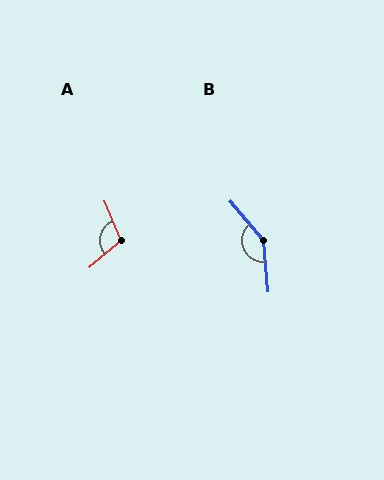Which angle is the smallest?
A, at approximately 108 degrees.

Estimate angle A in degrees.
Approximately 108 degrees.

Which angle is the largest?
B, at approximately 144 degrees.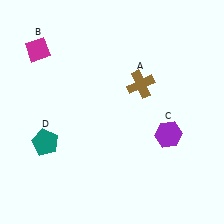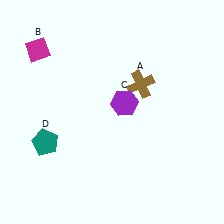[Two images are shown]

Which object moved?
The purple hexagon (C) moved left.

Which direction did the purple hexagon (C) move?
The purple hexagon (C) moved left.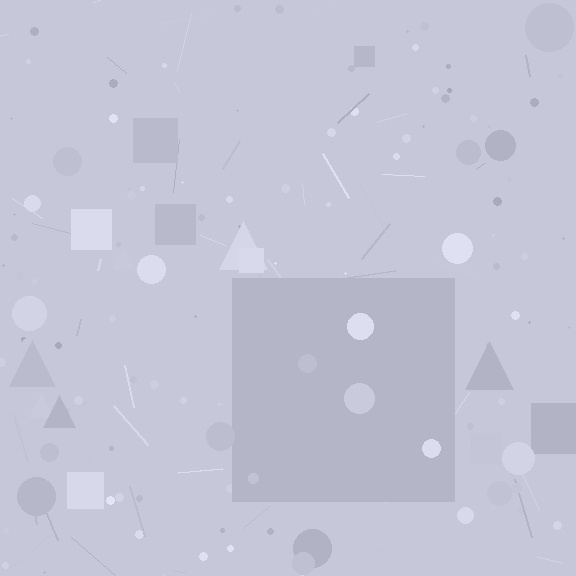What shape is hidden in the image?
A square is hidden in the image.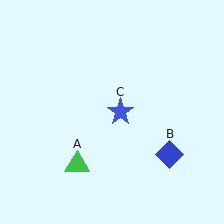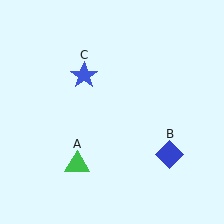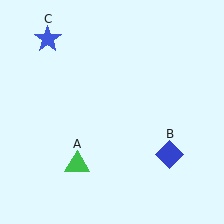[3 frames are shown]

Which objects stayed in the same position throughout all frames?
Green triangle (object A) and blue diamond (object B) remained stationary.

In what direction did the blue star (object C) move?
The blue star (object C) moved up and to the left.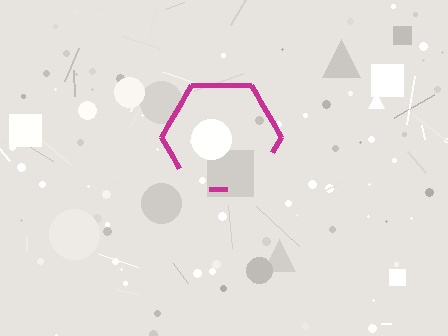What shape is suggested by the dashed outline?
The dashed outline suggests a hexagon.